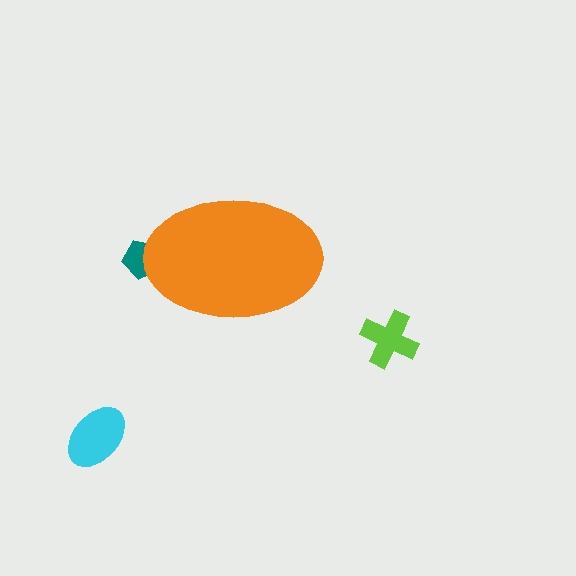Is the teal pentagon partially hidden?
Yes, the teal pentagon is partially hidden behind the orange ellipse.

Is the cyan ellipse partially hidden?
No, the cyan ellipse is fully visible.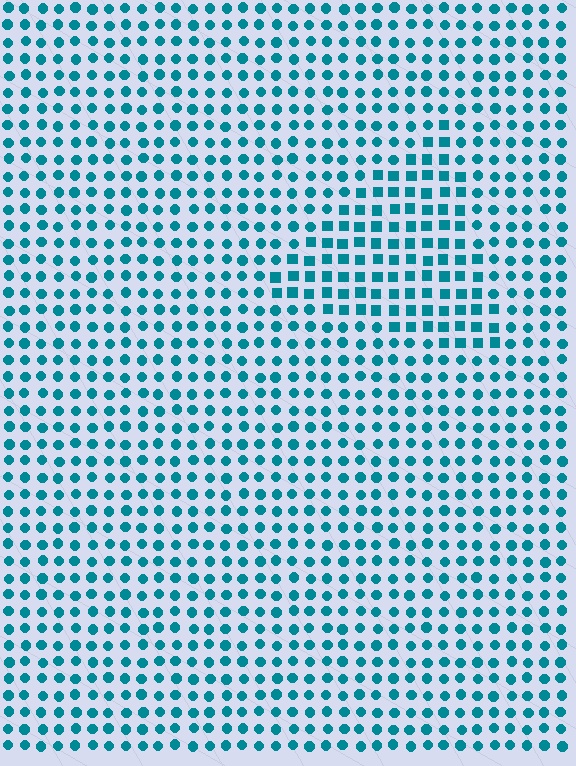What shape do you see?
I see a triangle.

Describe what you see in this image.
The image is filled with small teal elements arranged in a uniform grid. A triangle-shaped region contains squares, while the surrounding area contains circles. The boundary is defined purely by the change in element shape.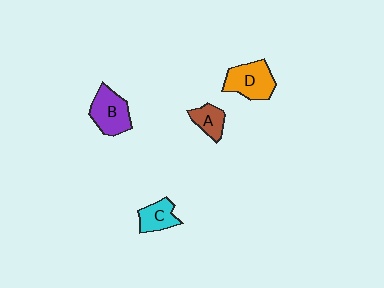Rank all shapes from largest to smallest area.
From largest to smallest: D (orange), B (purple), C (cyan), A (brown).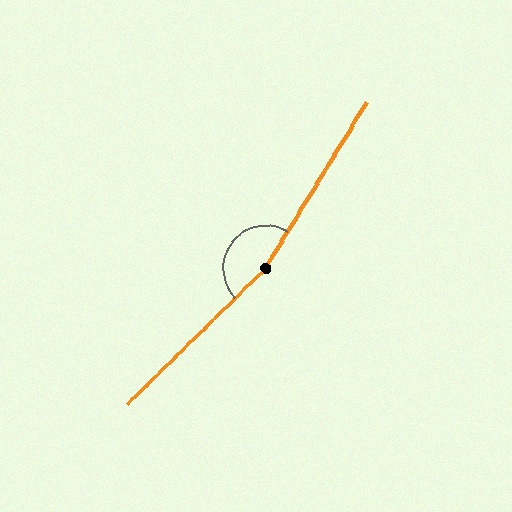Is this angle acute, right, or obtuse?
It is obtuse.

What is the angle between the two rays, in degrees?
Approximately 166 degrees.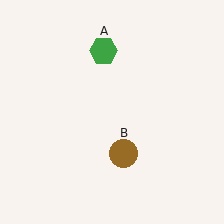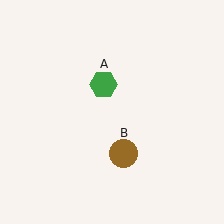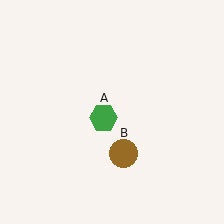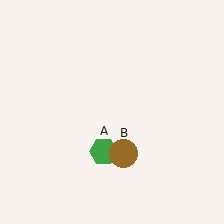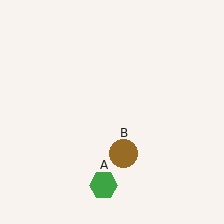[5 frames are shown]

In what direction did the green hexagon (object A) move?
The green hexagon (object A) moved down.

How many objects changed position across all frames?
1 object changed position: green hexagon (object A).